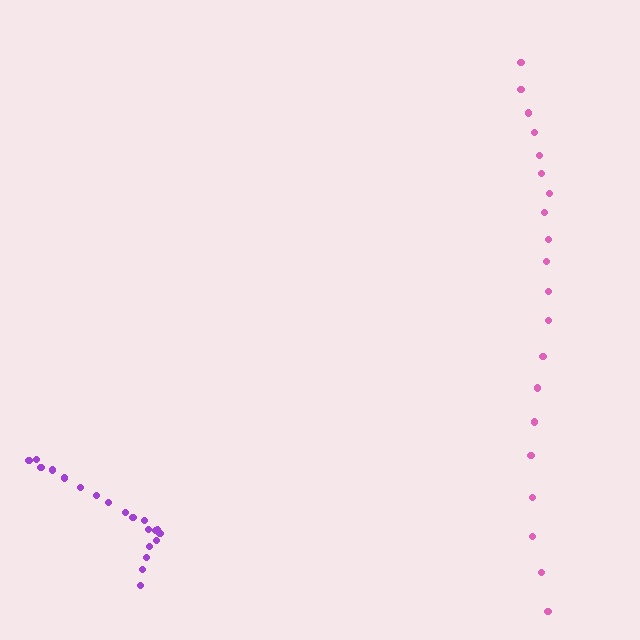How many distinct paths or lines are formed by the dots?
There are 2 distinct paths.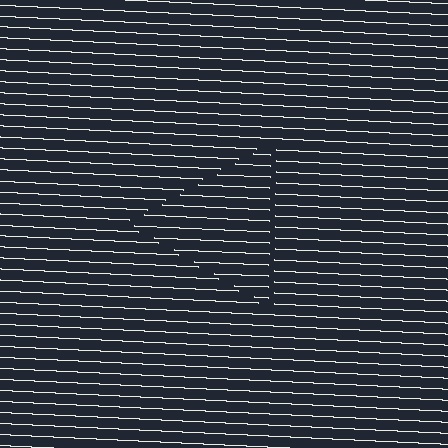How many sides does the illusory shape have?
3 sides — the line-ends trace a triangle.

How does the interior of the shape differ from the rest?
The interior of the shape contains the same grating, shifted by half a period — the contour is defined by the phase discontinuity where line-ends from the inner and outer gratings abut.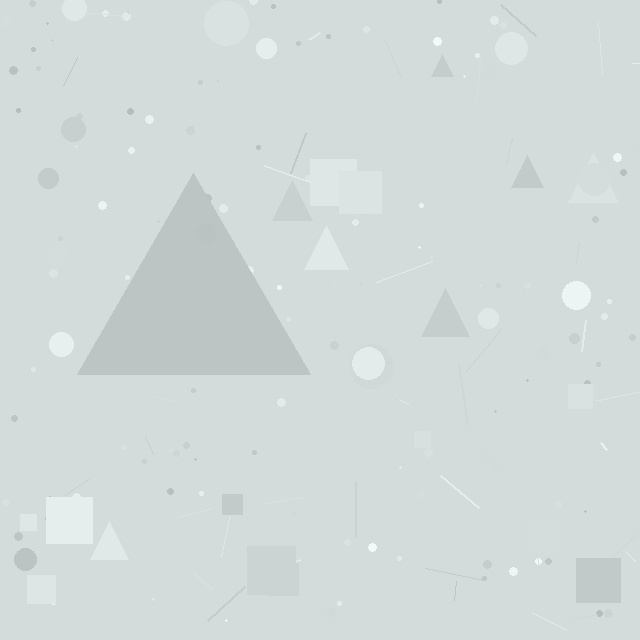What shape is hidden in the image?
A triangle is hidden in the image.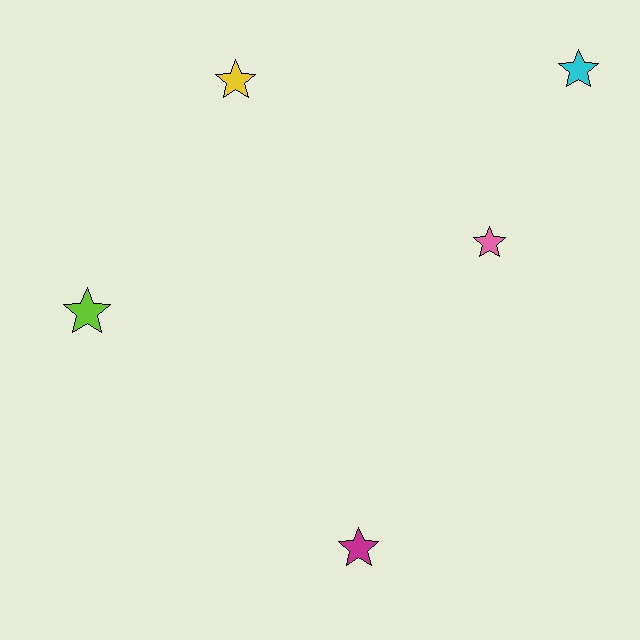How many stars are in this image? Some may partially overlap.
There are 5 stars.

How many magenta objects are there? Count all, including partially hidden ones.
There is 1 magenta object.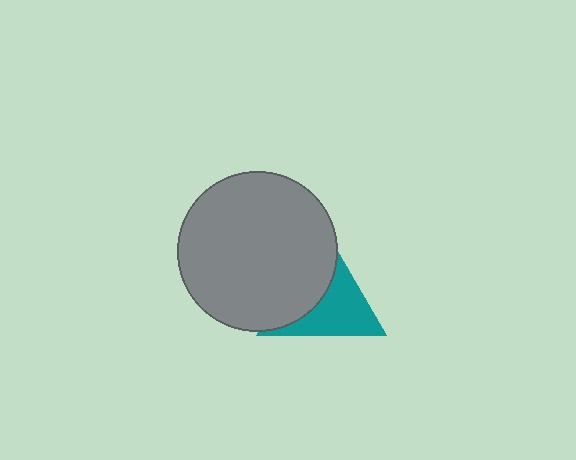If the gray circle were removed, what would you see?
You would see the complete teal triangle.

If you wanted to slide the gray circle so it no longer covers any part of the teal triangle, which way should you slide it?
Slide it left — that is the most direct way to separate the two shapes.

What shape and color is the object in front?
The object in front is a gray circle.